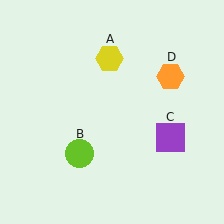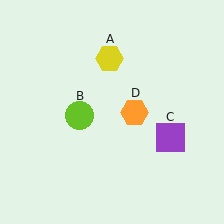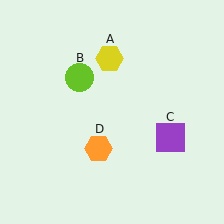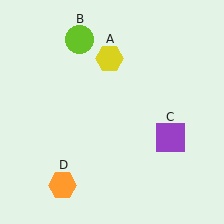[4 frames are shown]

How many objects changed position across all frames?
2 objects changed position: lime circle (object B), orange hexagon (object D).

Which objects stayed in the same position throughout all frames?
Yellow hexagon (object A) and purple square (object C) remained stationary.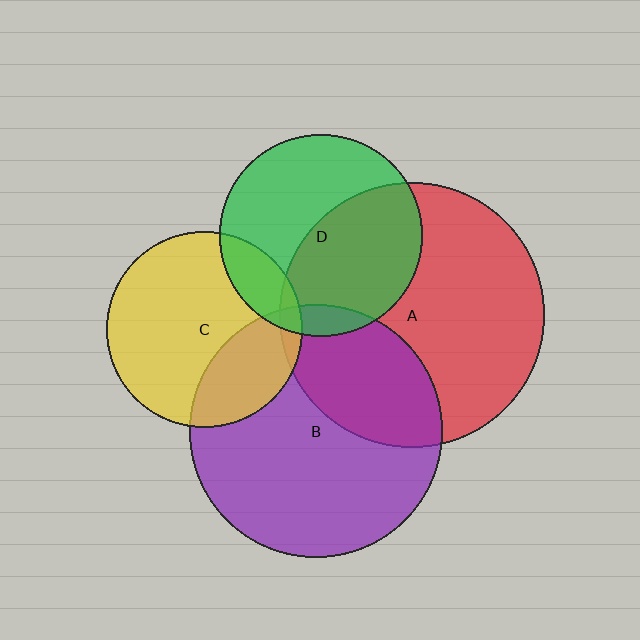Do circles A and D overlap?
Yes.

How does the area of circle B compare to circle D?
Approximately 1.6 times.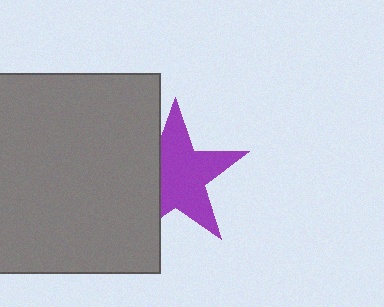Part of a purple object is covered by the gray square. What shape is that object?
It is a star.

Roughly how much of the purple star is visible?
Most of it is visible (roughly 68%).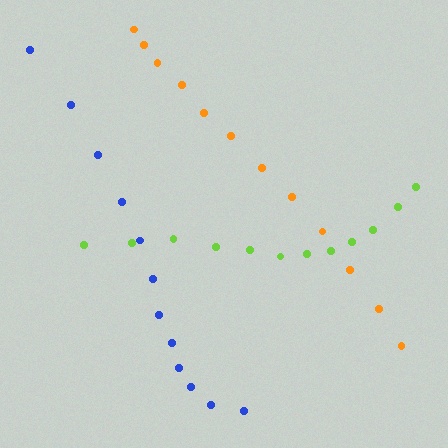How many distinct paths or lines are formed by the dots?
There are 3 distinct paths.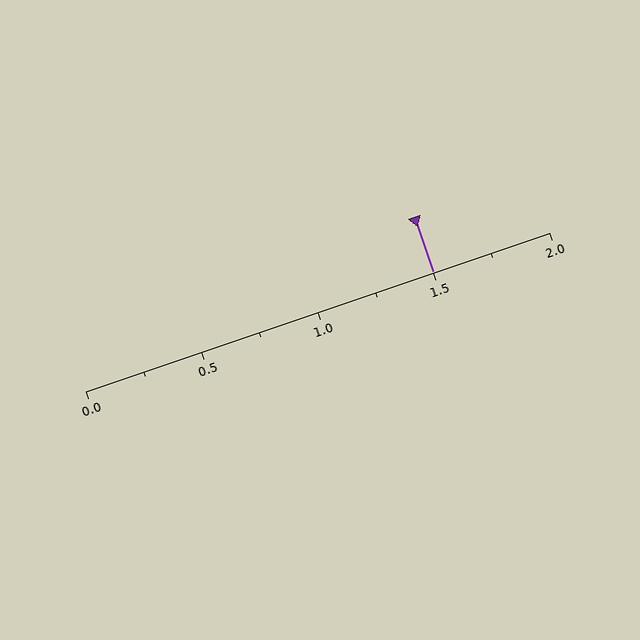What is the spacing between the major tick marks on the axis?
The major ticks are spaced 0.5 apart.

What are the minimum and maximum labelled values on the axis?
The axis runs from 0.0 to 2.0.